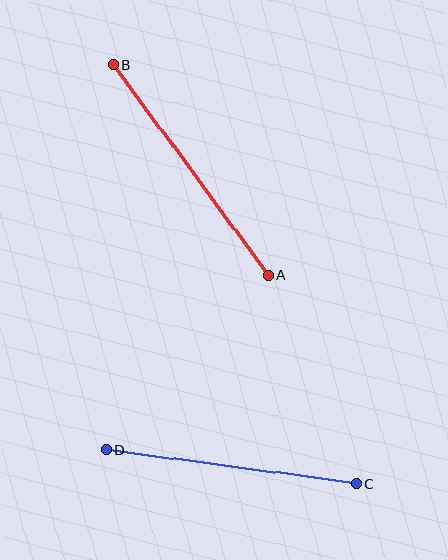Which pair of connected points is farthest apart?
Points A and B are farthest apart.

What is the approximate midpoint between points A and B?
The midpoint is at approximately (191, 170) pixels.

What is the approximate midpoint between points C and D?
The midpoint is at approximately (231, 467) pixels.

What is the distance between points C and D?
The distance is approximately 253 pixels.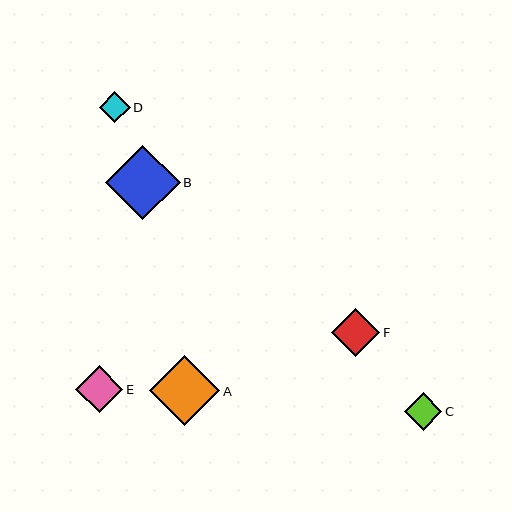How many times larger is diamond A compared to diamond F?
Diamond A is approximately 1.5 times the size of diamond F.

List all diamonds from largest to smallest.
From largest to smallest: B, A, F, E, C, D.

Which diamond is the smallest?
Diamond D is the smallest with a size of approximately 31 pixels.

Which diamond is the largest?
Diamond B is the largest with a size of approximately 74 pixels.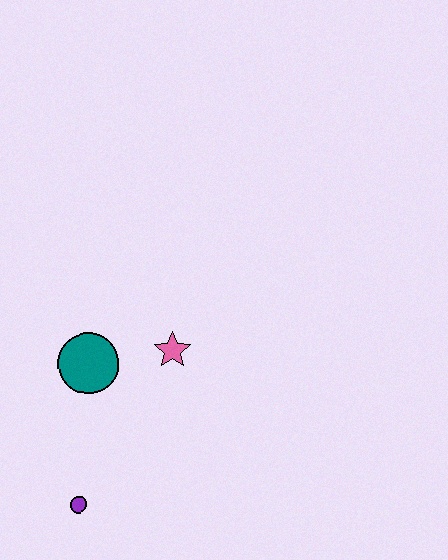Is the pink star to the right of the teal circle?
Yes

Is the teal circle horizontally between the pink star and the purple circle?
Yes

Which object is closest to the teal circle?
The pink star is closest to the teal circle.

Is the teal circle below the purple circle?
No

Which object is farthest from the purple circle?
The pink star is farthest from the purple circle.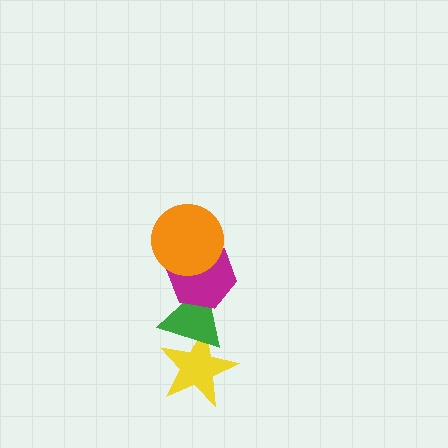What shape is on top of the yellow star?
The green triangle is on top of the yellow star.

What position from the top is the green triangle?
The green triangle is 3rd from the top.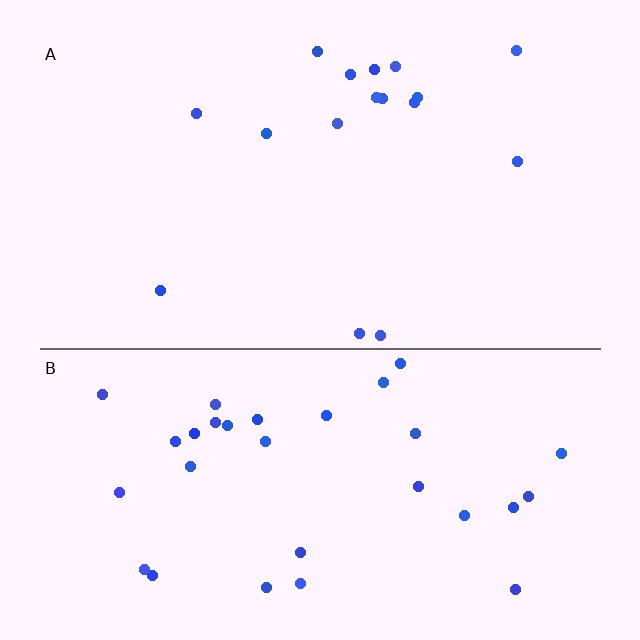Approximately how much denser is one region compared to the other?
Approximately 1.9× — region B over region A.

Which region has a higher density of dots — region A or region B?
B (the bottom).